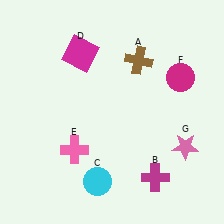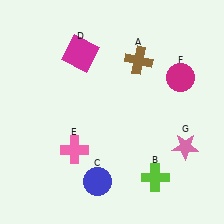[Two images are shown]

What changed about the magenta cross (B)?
In Image 1, B is magenta. In Image 2, it changed to lime.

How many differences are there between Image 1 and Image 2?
There are 2 differences between the two images.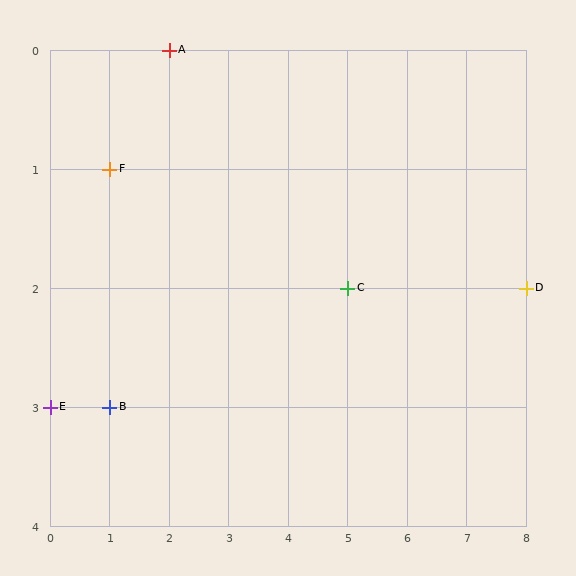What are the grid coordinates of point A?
Point A is at grid coordinates (2, 0).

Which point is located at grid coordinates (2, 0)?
Point A is at (2, 0).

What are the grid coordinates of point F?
Point F is at grid coordinates (1, 1).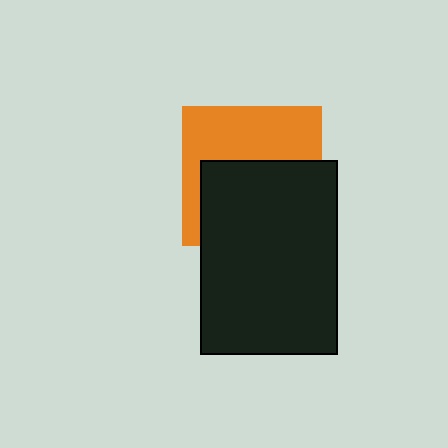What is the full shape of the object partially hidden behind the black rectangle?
The partially hidden object is an orange square.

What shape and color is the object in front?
The object in front is a black rectangle.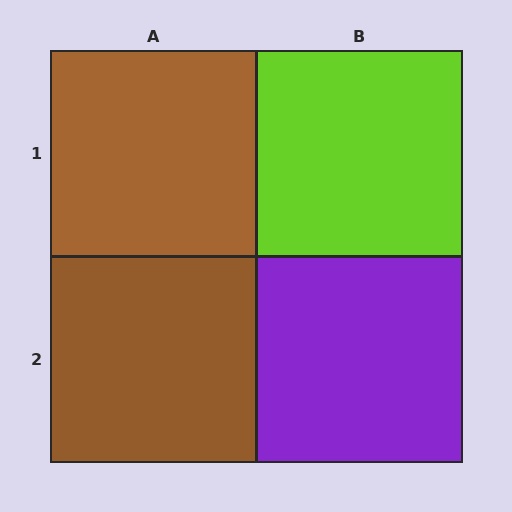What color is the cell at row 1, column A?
Brown.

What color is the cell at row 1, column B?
Lime.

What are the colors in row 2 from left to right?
Brown, purple.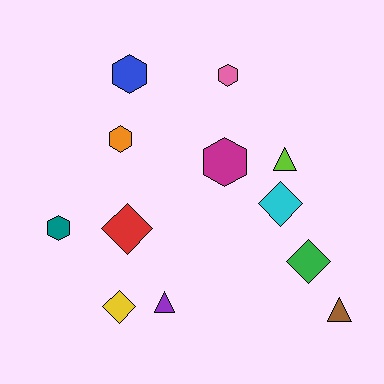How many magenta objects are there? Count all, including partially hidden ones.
There is 1 magenta object.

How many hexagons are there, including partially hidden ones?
There are 5 hexagons.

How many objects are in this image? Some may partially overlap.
There are 12 objects.